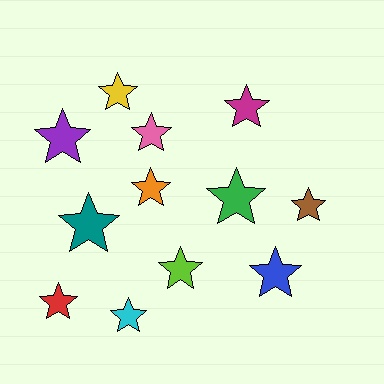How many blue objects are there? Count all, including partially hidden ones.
There is 1 blue object.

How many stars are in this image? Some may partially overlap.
There are 12 stars.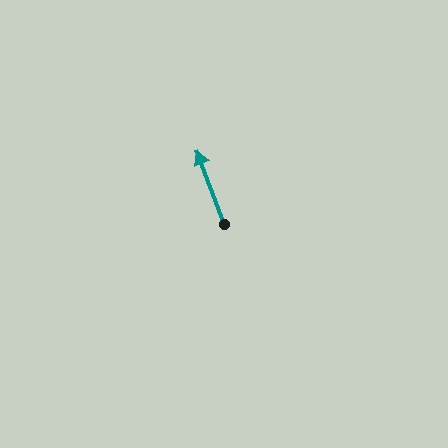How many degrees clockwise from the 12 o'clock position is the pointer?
Approximately 340 degrees.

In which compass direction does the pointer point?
North.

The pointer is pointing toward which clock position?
Roughly 11 o'clock.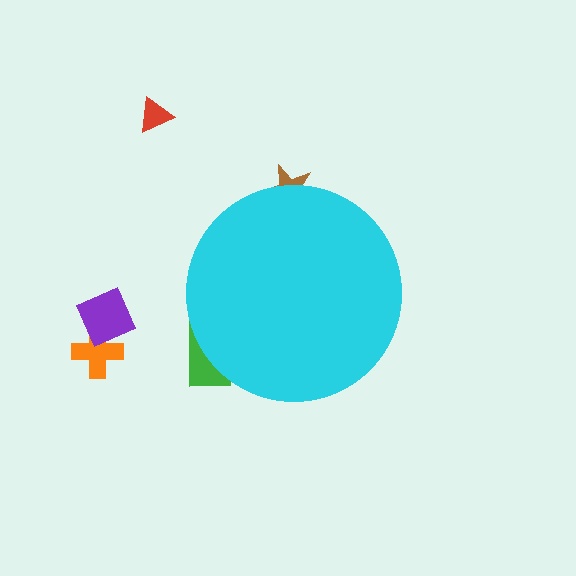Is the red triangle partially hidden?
No, the red triangle is fully visible.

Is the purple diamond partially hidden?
No, the purple diamond is fully visible.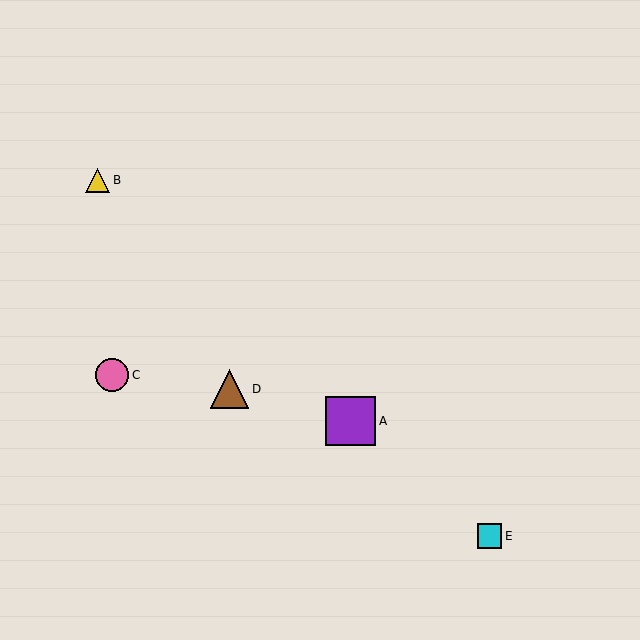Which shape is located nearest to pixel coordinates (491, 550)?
The cyan square (labeled E) at (489, 536) is nearest to that location.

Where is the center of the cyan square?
The center of the cyan square is at (489, 536).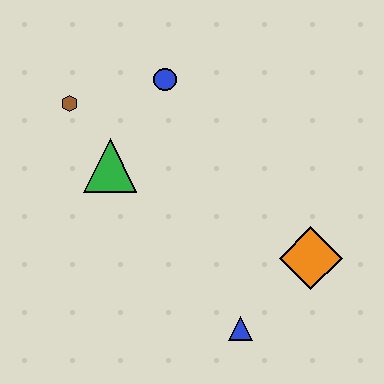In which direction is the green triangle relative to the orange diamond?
The green triangle is to the left of the orange diamond.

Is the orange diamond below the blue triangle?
No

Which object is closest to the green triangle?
The brown hexagon is closest to the green triangle.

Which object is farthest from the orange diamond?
The brown hexagon is farthest from the orange diamond.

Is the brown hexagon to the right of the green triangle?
No